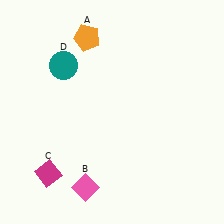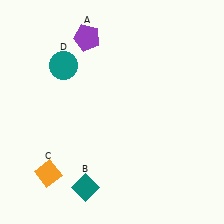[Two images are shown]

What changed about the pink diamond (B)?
In Image 1, B is pink. In Image 2, it changed to teal.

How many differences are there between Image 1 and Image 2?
There are 3 differences between the two images.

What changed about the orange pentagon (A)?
In Image 1, A is orange. In Image 2, it changed to purple.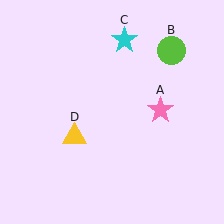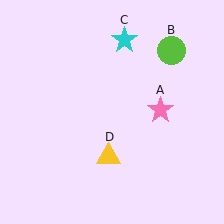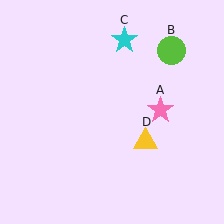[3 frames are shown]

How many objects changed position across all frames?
1 object changed position: yellow triangle (object D).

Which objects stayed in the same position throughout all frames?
Pink star (object A) and lime circle (object B) and cyan star (object C) remained stationary.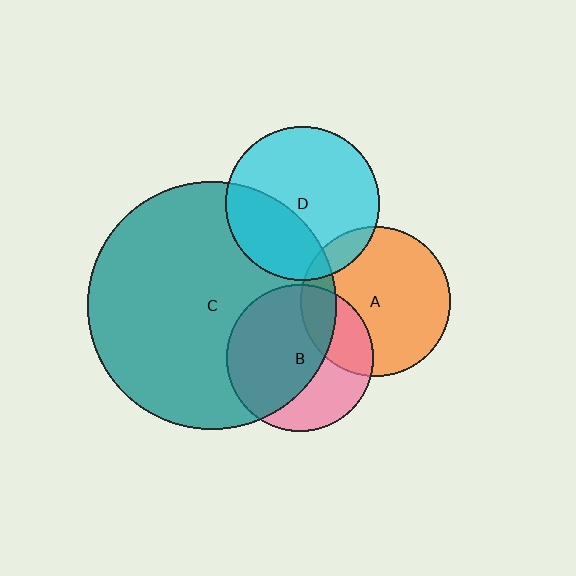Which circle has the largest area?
Circle C (teal).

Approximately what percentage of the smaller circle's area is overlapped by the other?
Approximately 35%.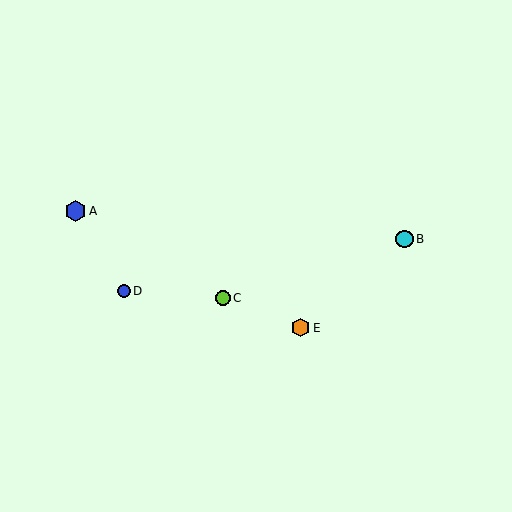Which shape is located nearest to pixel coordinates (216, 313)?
The lime circle (labeled C) at (223, 298) is nearest to that location.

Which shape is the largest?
The blue hexagon (labeled A) is the largest.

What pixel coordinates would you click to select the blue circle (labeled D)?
Click at (124, 291) to select the blue circle D.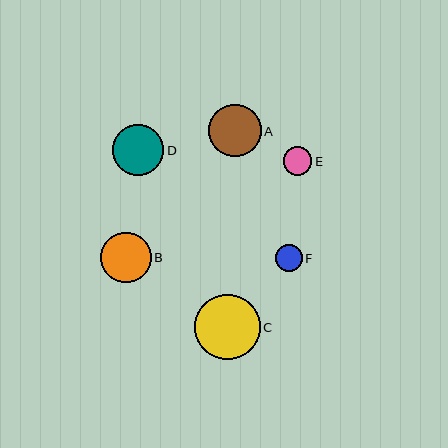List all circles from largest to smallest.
From largest to smallest: C, A, D, B, E, F.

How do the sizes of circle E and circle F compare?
Circle E and circle F are approximately the same size.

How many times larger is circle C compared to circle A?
Circle C is approximately 1.3 times the size of circle A.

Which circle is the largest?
Circle C is the largest with a size of approximately 66 pixels.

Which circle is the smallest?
Circle F is the smallest with a size of approximately 27 pixels.